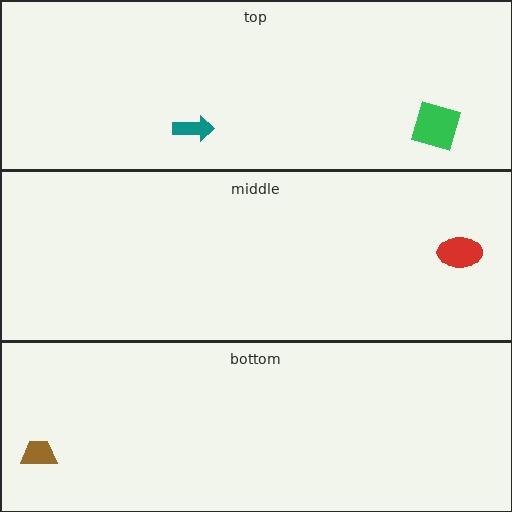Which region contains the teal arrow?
The top region.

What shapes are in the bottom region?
The brown trapezoid.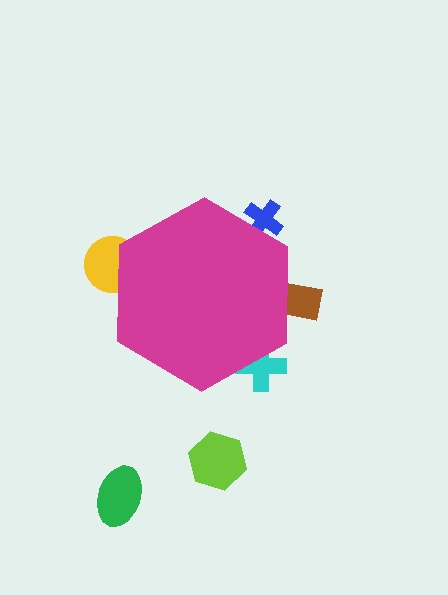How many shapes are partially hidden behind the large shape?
4 shapes are partially hidden.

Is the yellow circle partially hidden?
Yes, the yellow circle is partially hidden behind the magenta hexagon.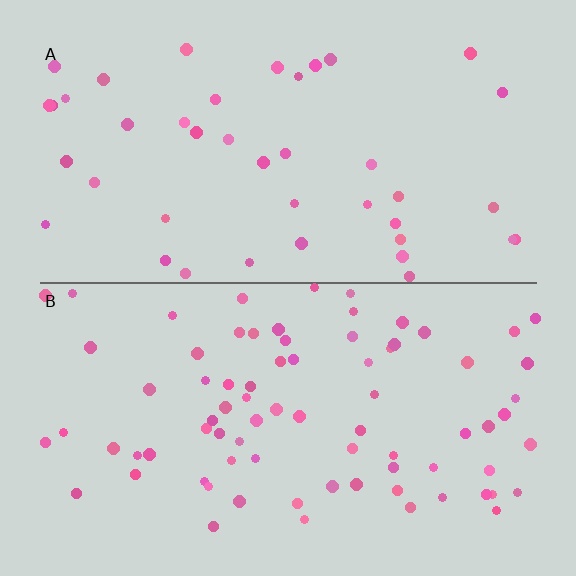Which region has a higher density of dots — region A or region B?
B (the bottom).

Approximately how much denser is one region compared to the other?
Approximately 1.9× — region B over region A.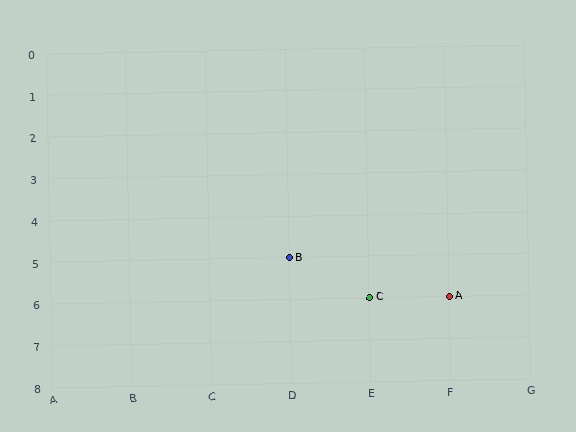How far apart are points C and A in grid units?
Points C and A are 1 column apart.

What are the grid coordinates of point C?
Point C is at grid coordinates (E, 6).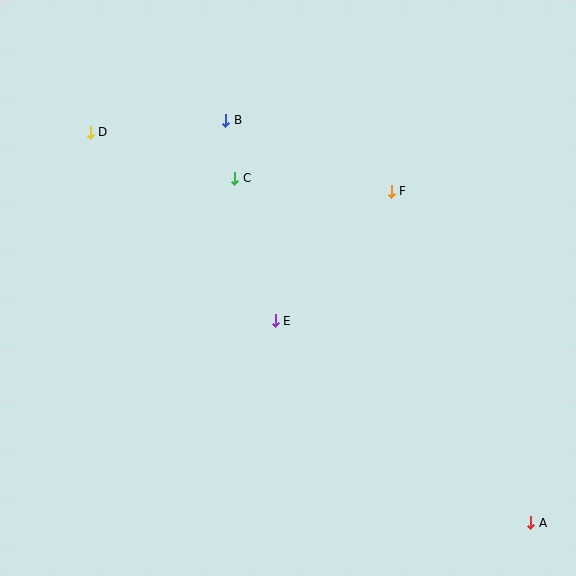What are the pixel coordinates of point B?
Point B is at (226, 120).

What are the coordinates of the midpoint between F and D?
The midpoint between F and D is at (241, 162).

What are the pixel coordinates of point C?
Point C is at (235, 178).